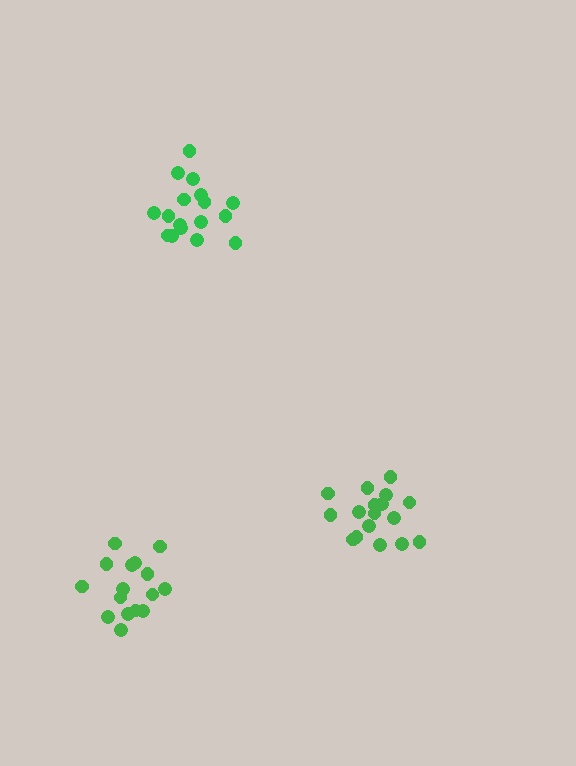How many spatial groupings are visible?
There are 3 spatial groupings.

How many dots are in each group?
Group 1: 17 dots, Group 2: 17 dots, Group 3: 16 dots (50 total).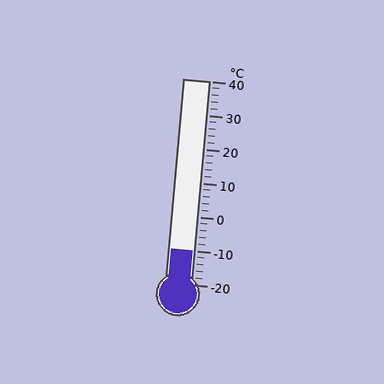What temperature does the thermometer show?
The thermometer shows approximately -10°C.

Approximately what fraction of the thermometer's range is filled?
The thermometer is filled to approximately 15% of its range.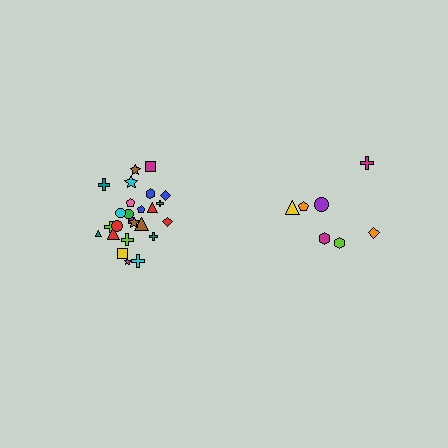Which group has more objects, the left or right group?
The left group.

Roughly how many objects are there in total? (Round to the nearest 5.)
Roughly 30 objects in total.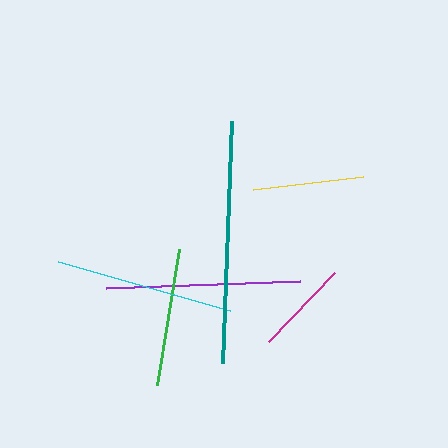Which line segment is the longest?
The teal line is the longest at approximately 243 pixels.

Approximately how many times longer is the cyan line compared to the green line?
The cyan line is approximately 1.3 times the length of the green line.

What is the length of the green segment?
The green segment is approximately 137 pixels long.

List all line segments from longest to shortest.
From longest to shortest: teal, purple, cyan, green, yellow, magenta.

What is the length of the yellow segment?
The yellow segment is approximately 111 pixels long.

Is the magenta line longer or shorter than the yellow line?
The yellow line is longer than the magenta line.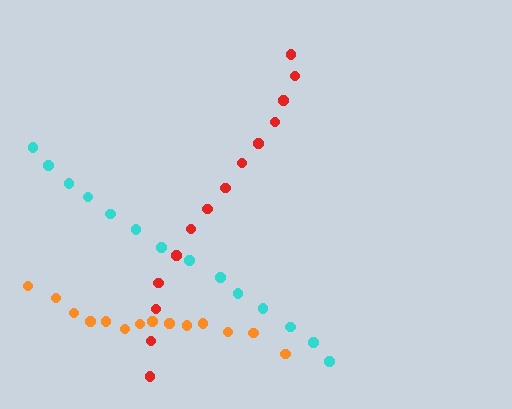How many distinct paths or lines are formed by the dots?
There are 3 distinct paths.